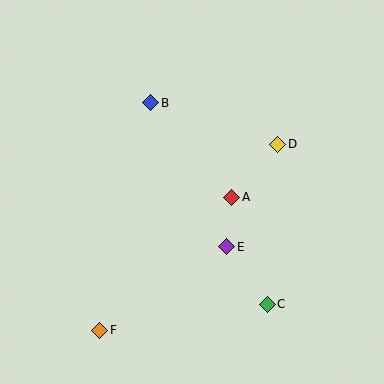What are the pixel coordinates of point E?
Point E is at (227, 247).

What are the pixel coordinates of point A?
Point A is at (232, 197).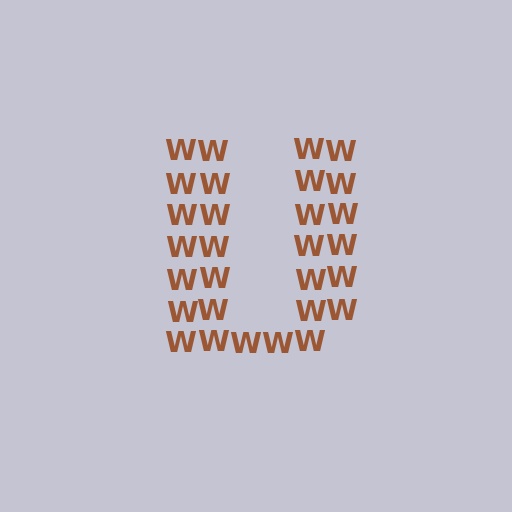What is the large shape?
The large shape is the letter U.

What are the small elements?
The small elements are letter W's.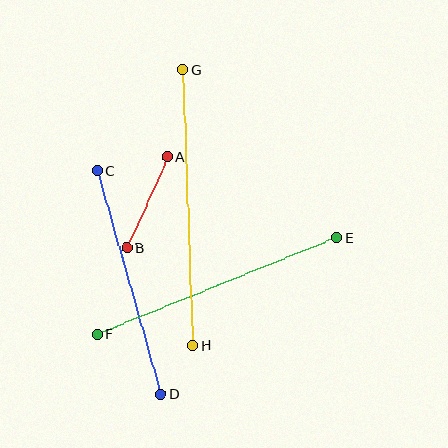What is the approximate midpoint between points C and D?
The midpoint is at approximately (129, 283) pixels.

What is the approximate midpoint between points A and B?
The midpoint is at approximately (147, 203) pixels.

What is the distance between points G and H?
The distance is approximately 276 pixels.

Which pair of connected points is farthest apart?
Points G and H are farthest apart.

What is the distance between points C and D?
The distance is approximately 233 pixels.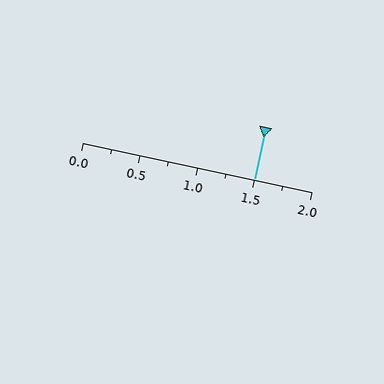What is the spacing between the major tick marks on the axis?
The major ticks are spaced 0.5 apart.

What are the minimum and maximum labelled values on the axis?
The axis runs from 0.0 to 2.0.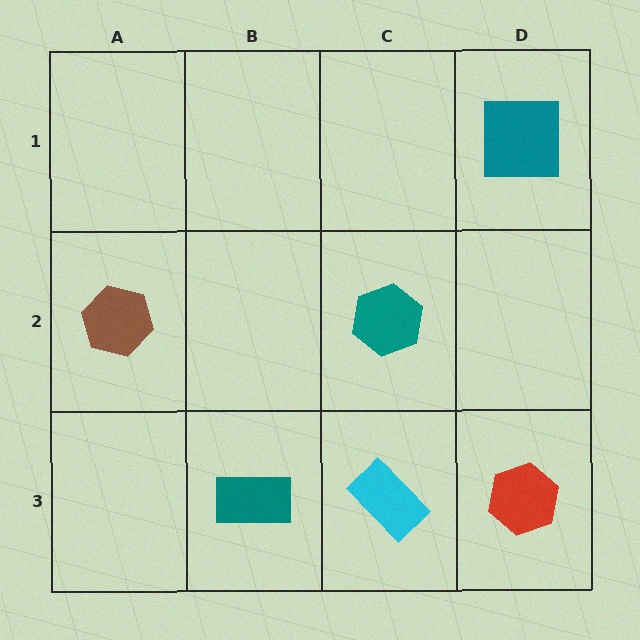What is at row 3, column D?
A red hexagon.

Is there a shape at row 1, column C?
No, that cell is empty.